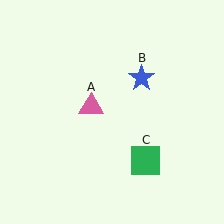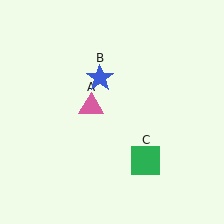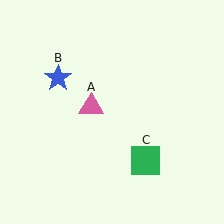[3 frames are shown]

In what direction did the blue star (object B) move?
The blue star (object B) moved left.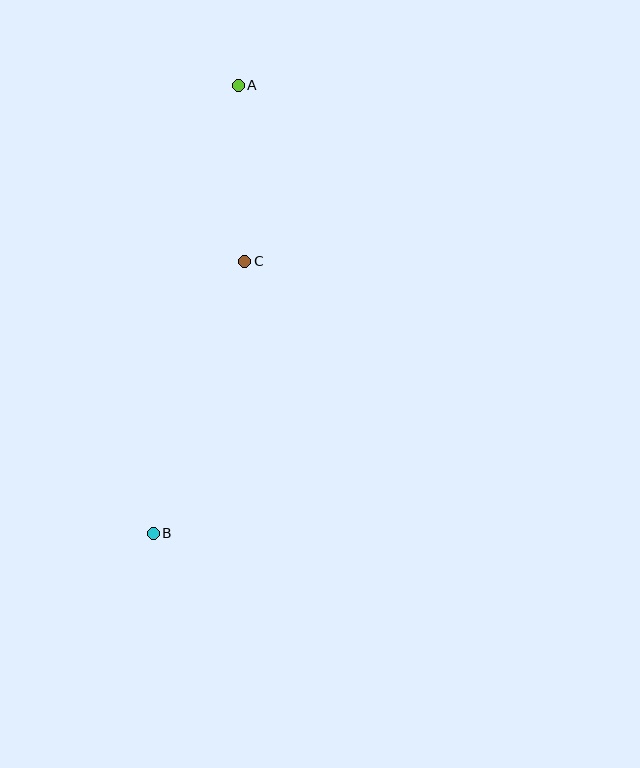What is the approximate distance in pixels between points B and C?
The distance between B and C is approximately 287 pixels.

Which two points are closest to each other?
Points A and C are closest to each other.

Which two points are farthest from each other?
Points A and B are farthest from each other.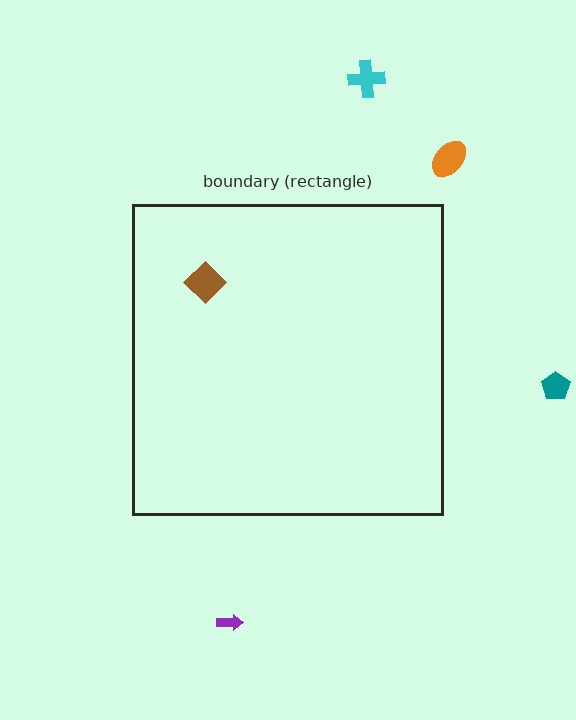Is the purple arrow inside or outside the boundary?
Outside.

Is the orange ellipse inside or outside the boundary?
Outside.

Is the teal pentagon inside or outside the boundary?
Outside.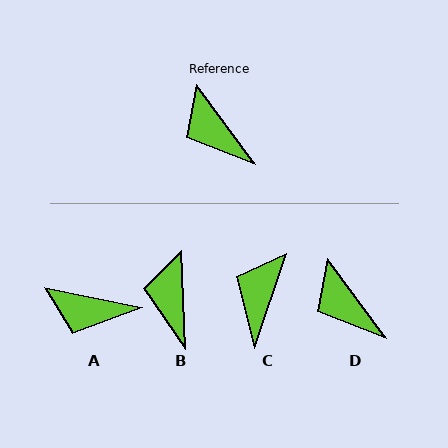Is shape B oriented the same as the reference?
No, it is off by about 34 degrees.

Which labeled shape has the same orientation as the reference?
D.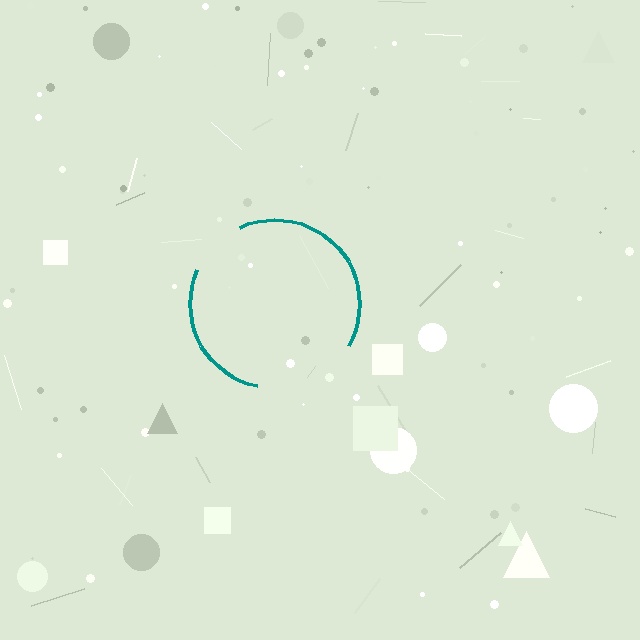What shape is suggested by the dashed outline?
The dashed outline suggests a circle.